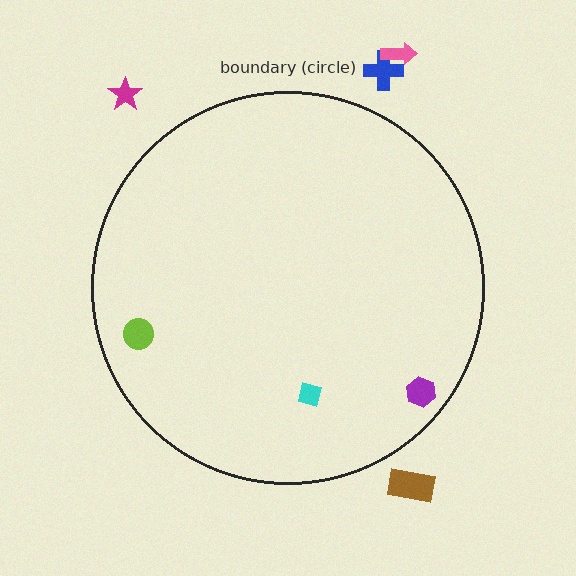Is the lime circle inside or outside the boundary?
Inside.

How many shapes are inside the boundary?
3 inside, 4 outside.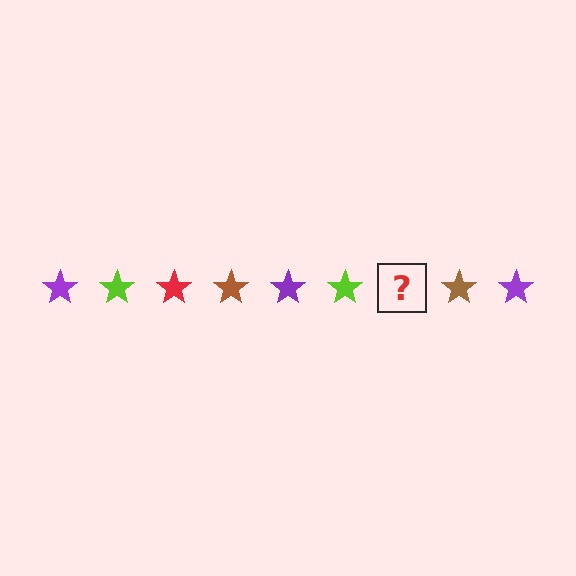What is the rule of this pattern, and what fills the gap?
The rule is that the pattern cycles through purple, lime, red, brown stars. The gap should be filled with a red star.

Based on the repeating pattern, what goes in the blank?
The blank should be a red star.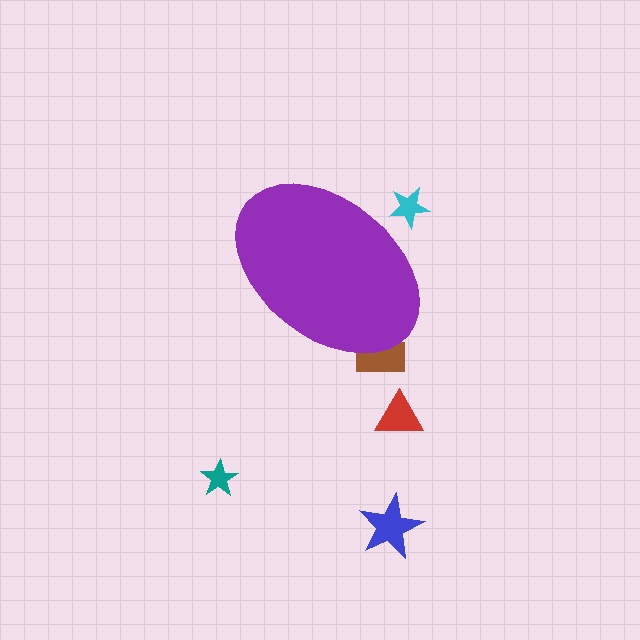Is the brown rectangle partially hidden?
Yes, the brown rectangle is partially hidden behind the purple ellipse.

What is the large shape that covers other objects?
A purple ellipse.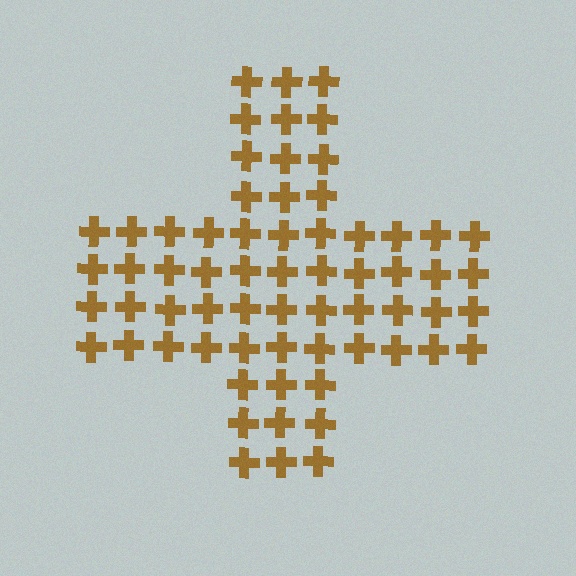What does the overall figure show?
The overall figure shows a cross.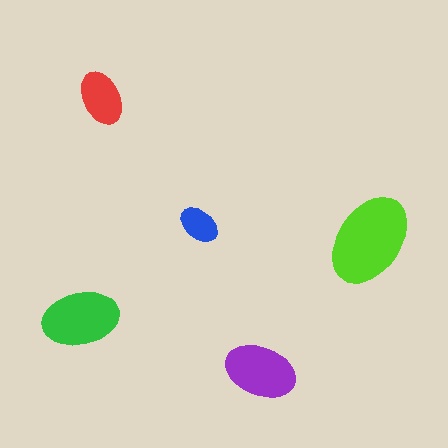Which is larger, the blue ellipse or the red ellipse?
The red one.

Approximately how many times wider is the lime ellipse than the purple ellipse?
About 1.5 times wider.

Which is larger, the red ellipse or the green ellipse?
The green one.